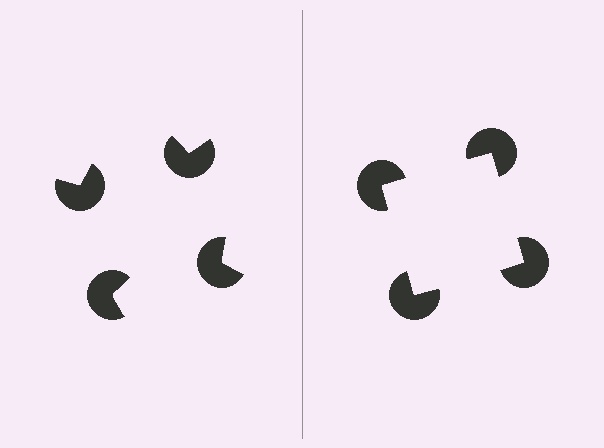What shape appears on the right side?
An illusory square.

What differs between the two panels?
The pac-man discs are positioned identically on both sides; only the wedge orientations differ. On the right they align to a square; on the left they are misaligned.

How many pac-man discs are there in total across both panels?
8 — 4 on each side.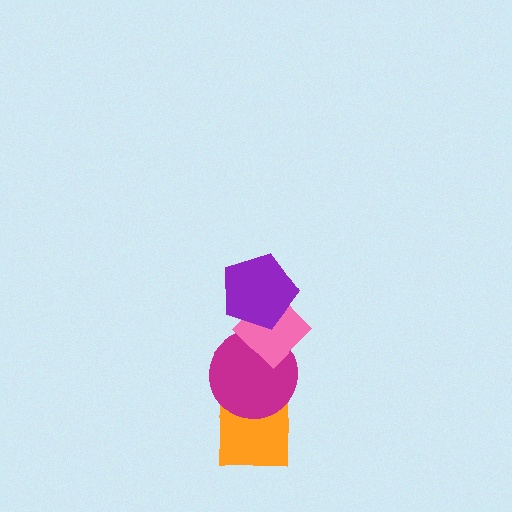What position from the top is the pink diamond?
The pink diamond is 2nd from the top.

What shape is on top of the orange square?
The magenta circle is on top of the orange square.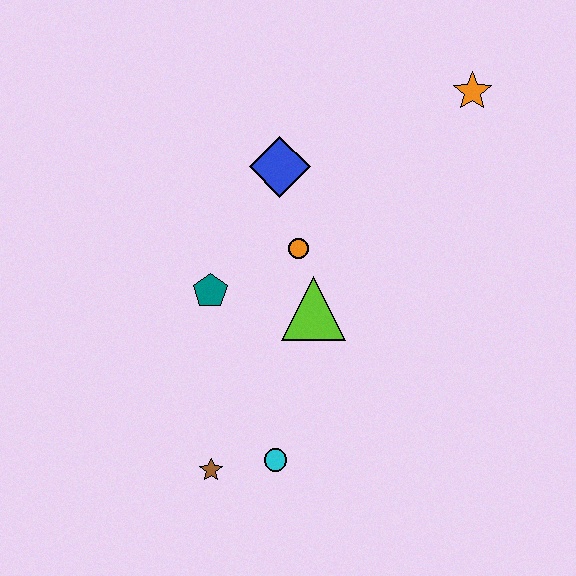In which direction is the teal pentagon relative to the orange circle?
The teal pentagon is to the left of the orange circle.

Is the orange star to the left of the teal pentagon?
No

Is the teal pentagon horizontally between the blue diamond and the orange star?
No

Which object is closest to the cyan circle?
The brown star is closest to the cyan circle.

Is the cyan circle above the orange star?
No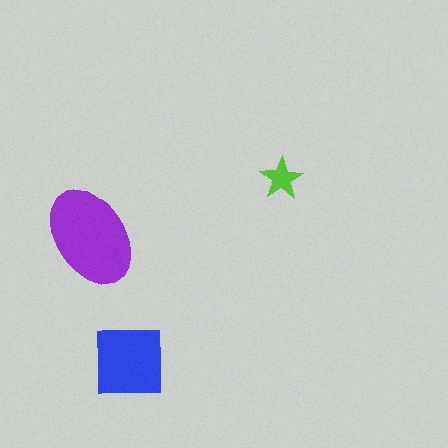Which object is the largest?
The purple ellipse.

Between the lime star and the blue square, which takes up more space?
The blue square.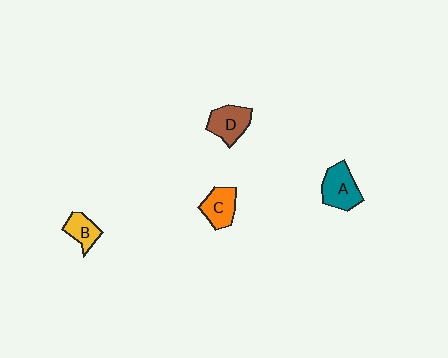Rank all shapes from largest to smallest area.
From largest to smallest: A (teal), D (brown), C (orange), B (yellow).